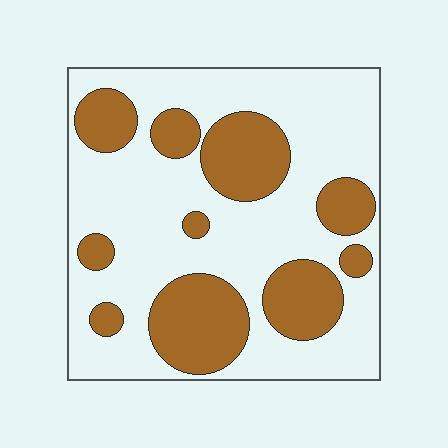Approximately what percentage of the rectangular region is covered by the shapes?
Approximately 30%.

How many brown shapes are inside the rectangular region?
10.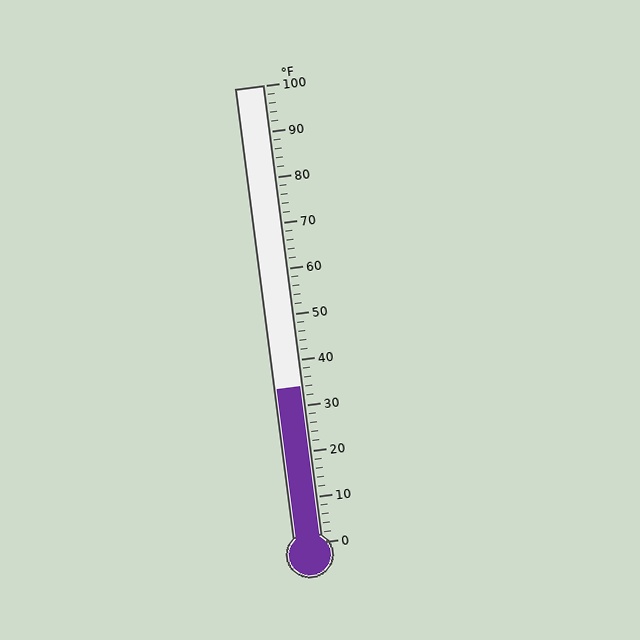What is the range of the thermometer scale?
The thermometer scale ranges from 0°F to 100°F.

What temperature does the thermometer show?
The thermometer shows approximately 34°F.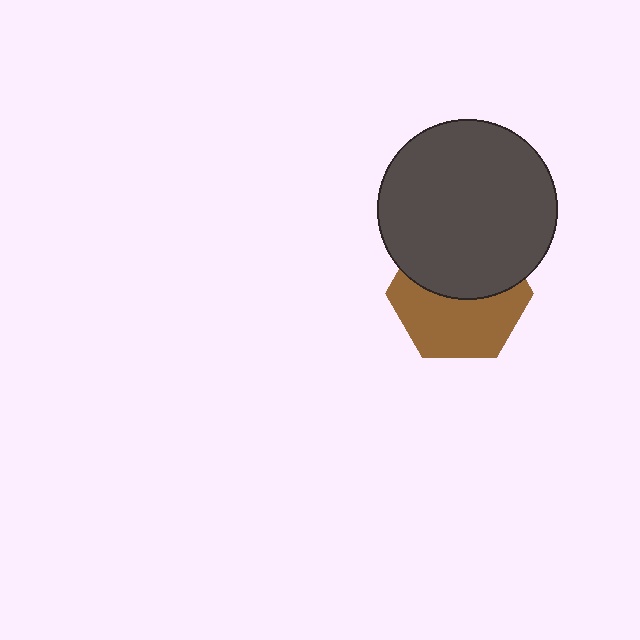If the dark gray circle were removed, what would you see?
You would see the complete brown hexagon.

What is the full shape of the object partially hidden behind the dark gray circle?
The partially hidden object is a brown hexagon.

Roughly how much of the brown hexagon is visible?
About half of it is visible (roughly 53%).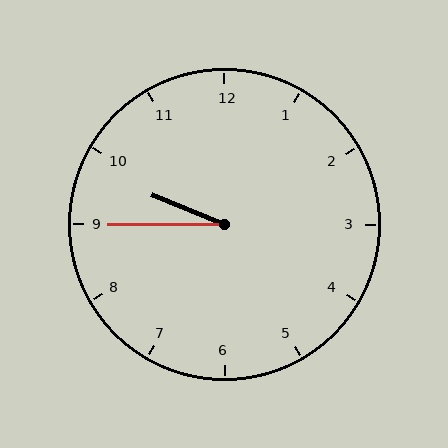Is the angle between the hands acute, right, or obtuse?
It is acute.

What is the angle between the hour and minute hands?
Approximately 22 degrees.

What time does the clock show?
9:45.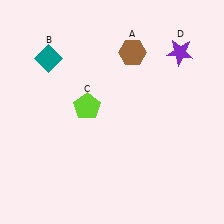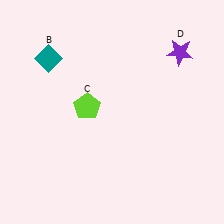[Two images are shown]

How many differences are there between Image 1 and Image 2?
There is 1 difference between the two images.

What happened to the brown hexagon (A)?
The brown hexagon (A) was removed in Image 2. It was in the top-right area of Image 1.